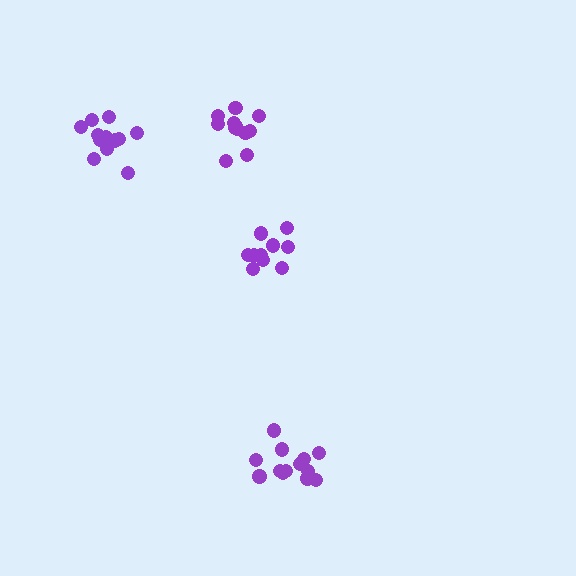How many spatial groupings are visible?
There are 4 spatial groupings.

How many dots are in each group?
Group 1: 12 dots, Group 2: 10 dots, Group 3: 14 dots, Group 4: 12 dots (48 total).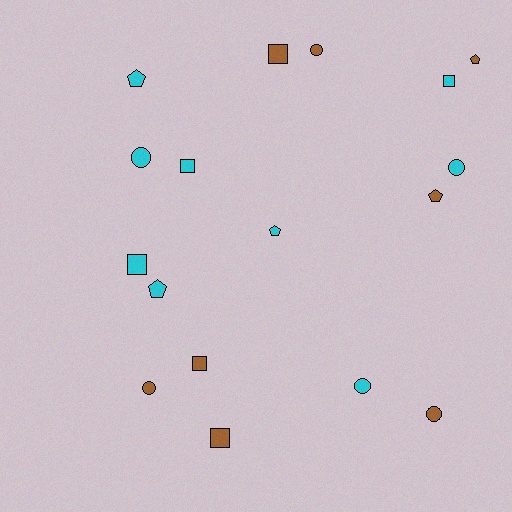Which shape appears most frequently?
Circle, with 6 objects.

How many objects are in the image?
There are 17 objects.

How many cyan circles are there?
There are 3 cyan circles.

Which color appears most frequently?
Cyan, with 9 objects.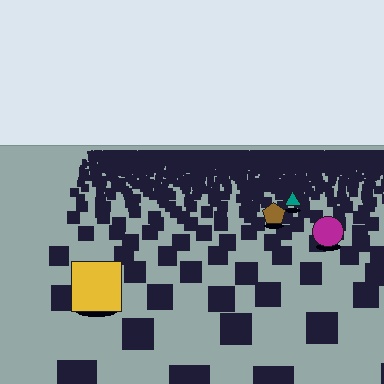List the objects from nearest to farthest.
From nearest to farthest: the yellow square, the magenta circle, the brown pentagon, the teal triangle.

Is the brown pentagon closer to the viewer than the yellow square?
No. The yellow square is closer — you can tell from the texture gradient: the ground texture is coarser near it.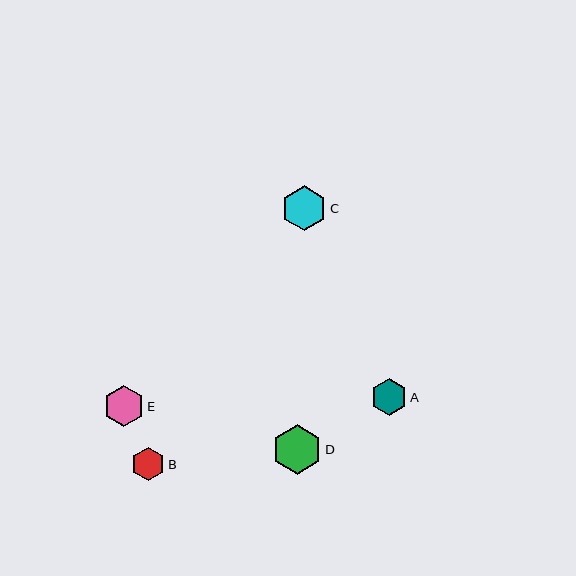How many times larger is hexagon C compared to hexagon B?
Hexagon C is approximately 1.4 times the size of hexagon B.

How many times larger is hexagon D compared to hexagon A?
Hexagon D is approximately 1.4 times the size of hexagon A.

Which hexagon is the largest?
Hexagon D is the largest with a size of approximately 49 pixels.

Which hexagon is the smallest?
Hexagon B is the smallest with a size of approximately 33 pixels.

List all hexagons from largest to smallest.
From largest to smallest: D, C, E, A, B.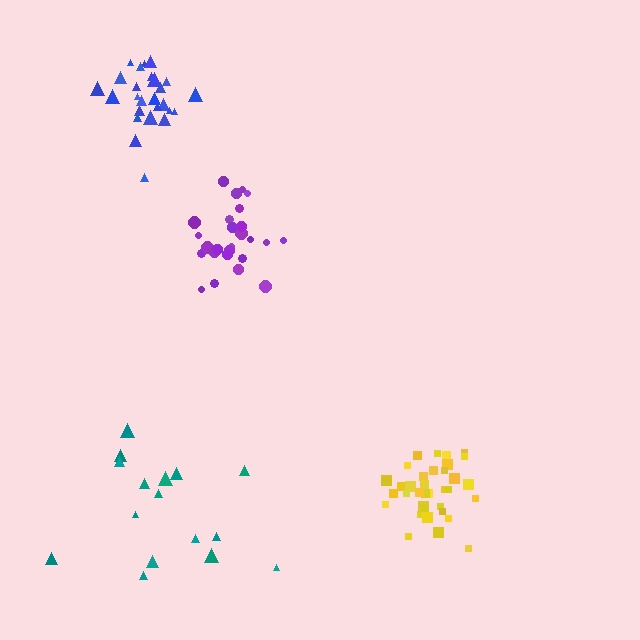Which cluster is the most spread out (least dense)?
Teal.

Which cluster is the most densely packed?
Yellow.